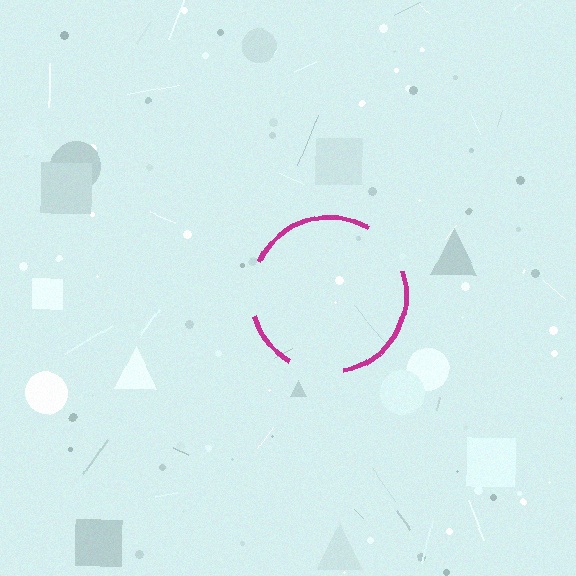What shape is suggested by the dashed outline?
The dashed outline suggests a circle.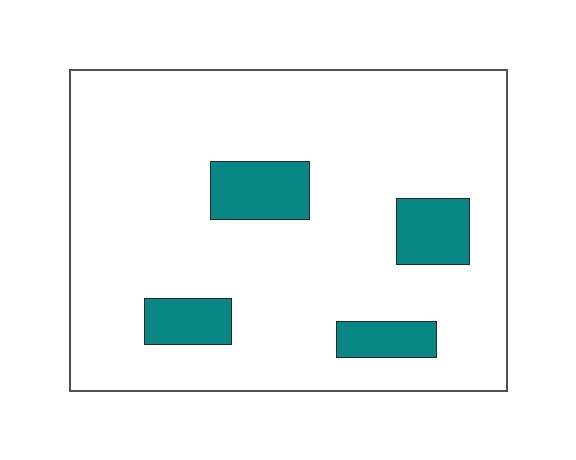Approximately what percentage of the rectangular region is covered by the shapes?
Approximately 15%.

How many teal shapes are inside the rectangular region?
4.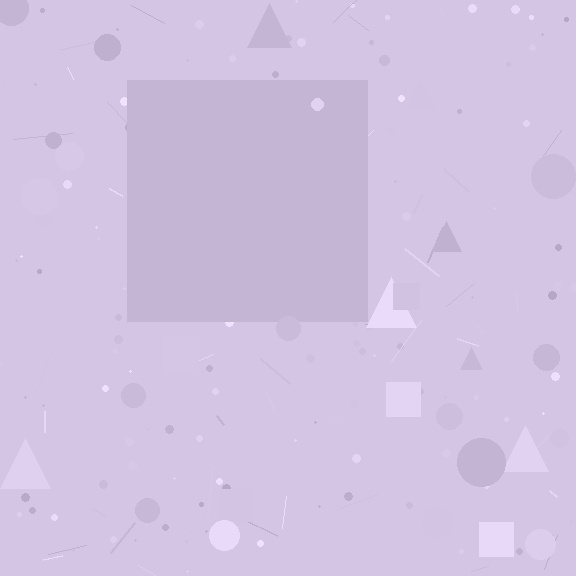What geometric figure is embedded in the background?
A square is embedded in the background.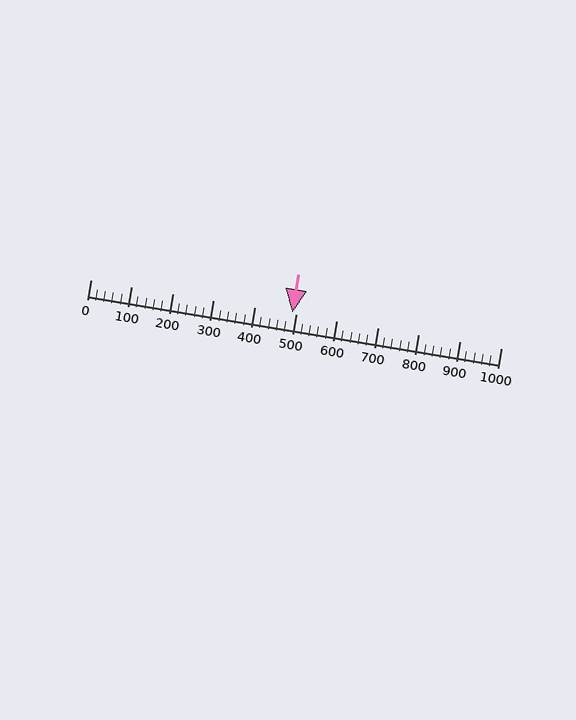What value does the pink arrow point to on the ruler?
The pink arrow points to approximately 492.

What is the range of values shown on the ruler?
The ruler shows values from 0 to 1000.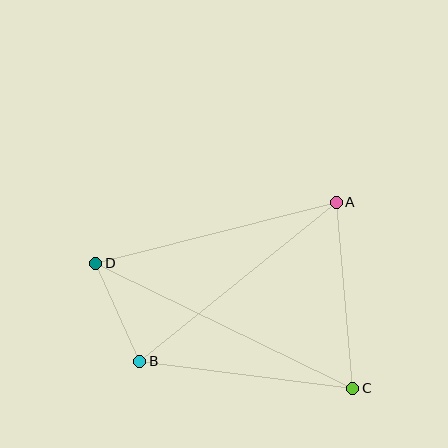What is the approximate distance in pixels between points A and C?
The distance between A and C is approximately 187 pixels.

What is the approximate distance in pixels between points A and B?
The distance between A and B is approximately 253 pixels.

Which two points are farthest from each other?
Points C and D are farthest from each other.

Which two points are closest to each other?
Points B and D are closest to each other.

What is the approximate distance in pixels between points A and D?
The distance between A and D is approximately 248 pixels.